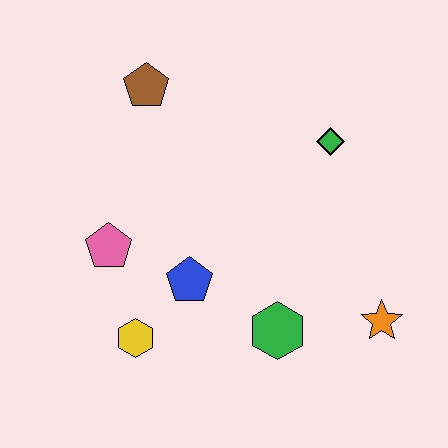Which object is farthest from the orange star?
The brown pentagon is farthest from the orange star.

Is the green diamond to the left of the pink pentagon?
No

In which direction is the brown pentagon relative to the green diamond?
The brown pentagon is to the left of the green diamond.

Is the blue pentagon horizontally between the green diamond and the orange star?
No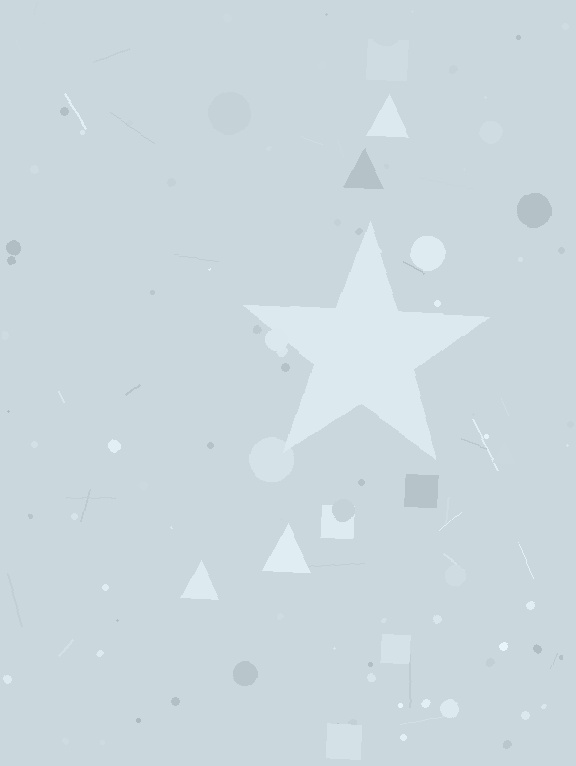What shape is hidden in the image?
A star is hidden in the image.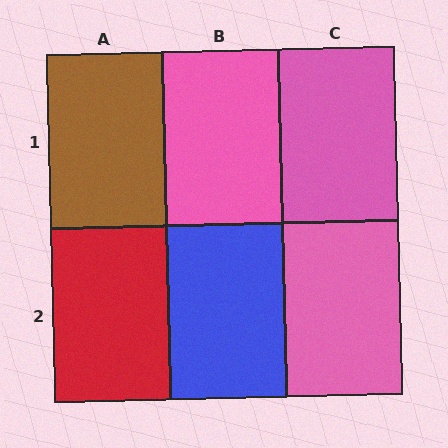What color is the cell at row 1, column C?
Pink.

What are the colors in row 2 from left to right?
Red, blue, pink.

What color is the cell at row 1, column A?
Brown.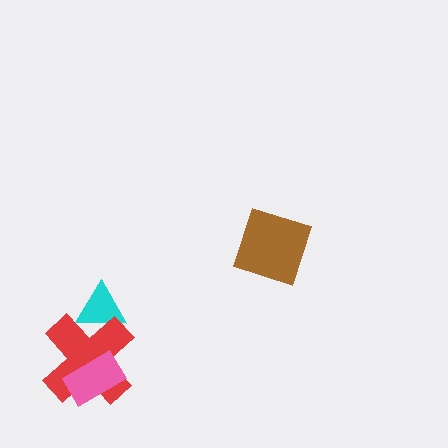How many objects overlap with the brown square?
0 objects overlap with the brown square.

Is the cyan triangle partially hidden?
Yes, it is partially covered by another shape.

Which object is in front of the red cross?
The pink rectangle is in front of the red cross.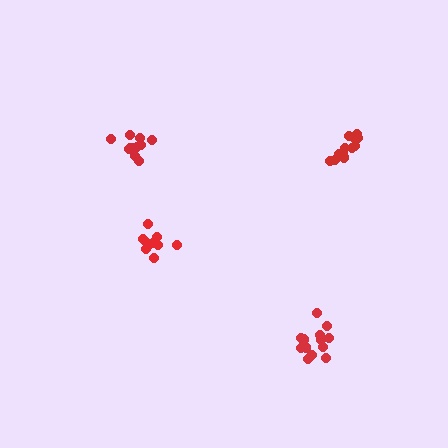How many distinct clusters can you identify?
There are 4 distinct clusters.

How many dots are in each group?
Group 1: 10 dots, Group 2: 13 dots, Group 3: 12 dots, Group 4: 11 dots (46 total).